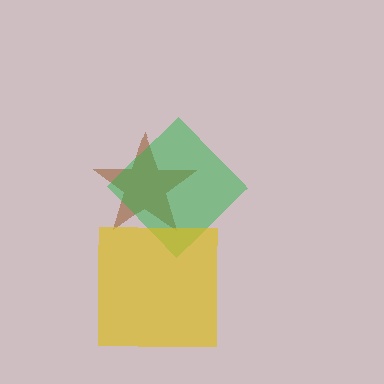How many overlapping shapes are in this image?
There are 3 overlapping shapes in the image.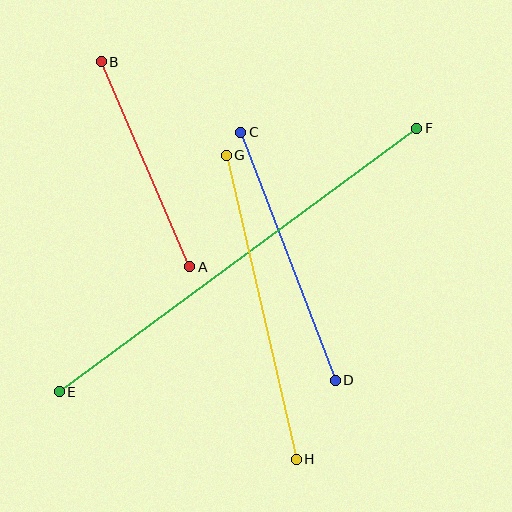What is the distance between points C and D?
The distance is approximately 265 pixels.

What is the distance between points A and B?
The distance is approximately 224 pixels.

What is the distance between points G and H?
The distance is approximately 312 pixels.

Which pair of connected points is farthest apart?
Points E and F are farthest apart.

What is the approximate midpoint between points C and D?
The midpoint is at approximately (288, 256) pixels.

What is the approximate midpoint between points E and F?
The midpoint is at approximately (238, 260) pixels.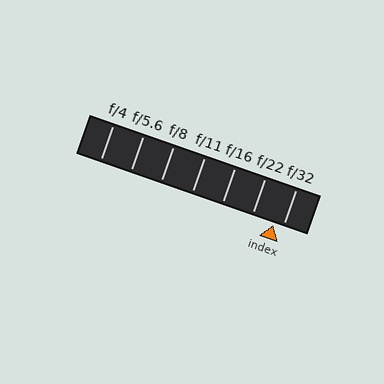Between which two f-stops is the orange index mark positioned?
The index mark is between f/22 and f/32.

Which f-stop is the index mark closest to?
The index mark is closest to f/32.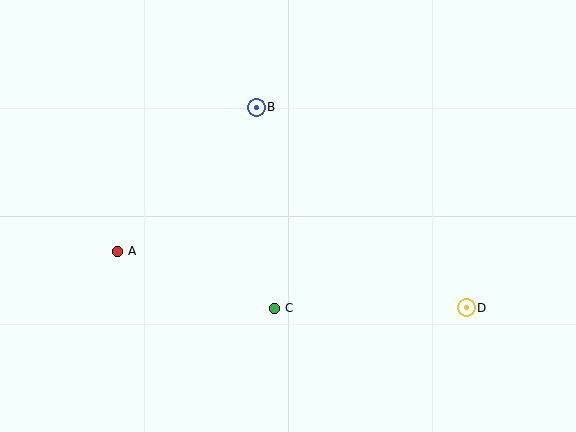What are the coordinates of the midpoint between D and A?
The midpoint between D and A is at (292, 279).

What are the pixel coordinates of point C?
Point C is at (274, 308).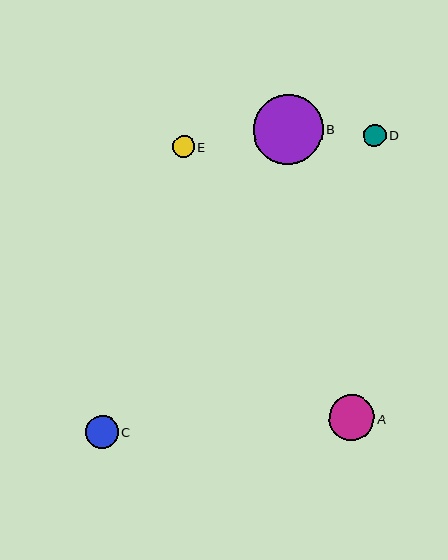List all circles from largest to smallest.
From largest to smallest: B, A, C, D, E.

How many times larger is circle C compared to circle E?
Circle C is approximately 1.5 times the size of circle E.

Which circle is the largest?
Circle B is the largest with a size of approximately 70 pixels.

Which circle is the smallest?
Circle E is the smallest with a size of approximately 22 pixels.